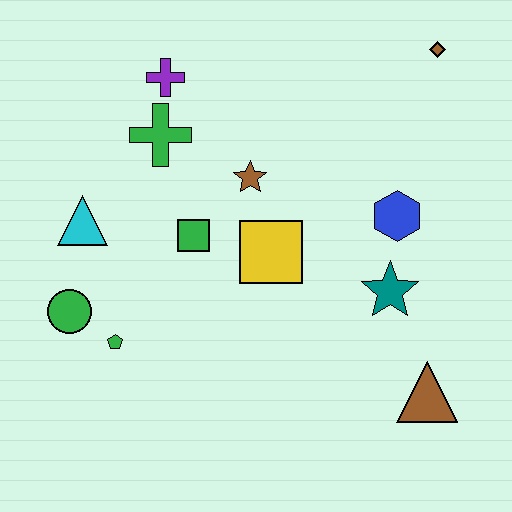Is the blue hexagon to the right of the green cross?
Yes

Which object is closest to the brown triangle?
The teal star is closest to the brown triangle.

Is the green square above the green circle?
Yes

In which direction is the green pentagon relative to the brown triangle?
The green pentagon is to the left of the brown triangle.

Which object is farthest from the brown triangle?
The purple cross is farthest from the brown triangle.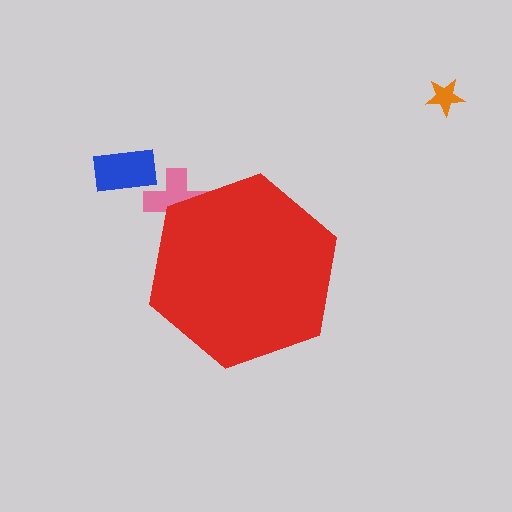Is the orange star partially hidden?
No, the orange star is fully visible.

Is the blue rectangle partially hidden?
No, the blue rectangle is fully visible.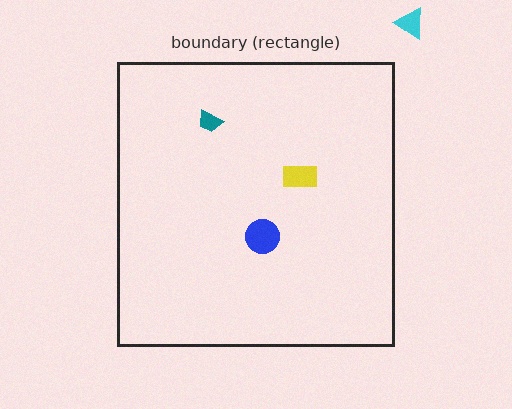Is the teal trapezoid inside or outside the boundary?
Inside.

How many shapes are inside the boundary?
3 inside, 1 outside.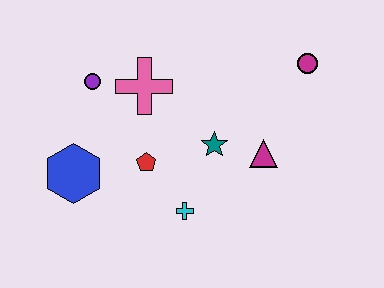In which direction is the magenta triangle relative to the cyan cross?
The magenta triangle is to the right of the cyan cross.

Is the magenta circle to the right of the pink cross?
Yes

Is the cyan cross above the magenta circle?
No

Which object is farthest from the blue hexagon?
The magenta circle is farthest from the blue hexagon.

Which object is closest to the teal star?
The magenta triangle is closest to the teal star.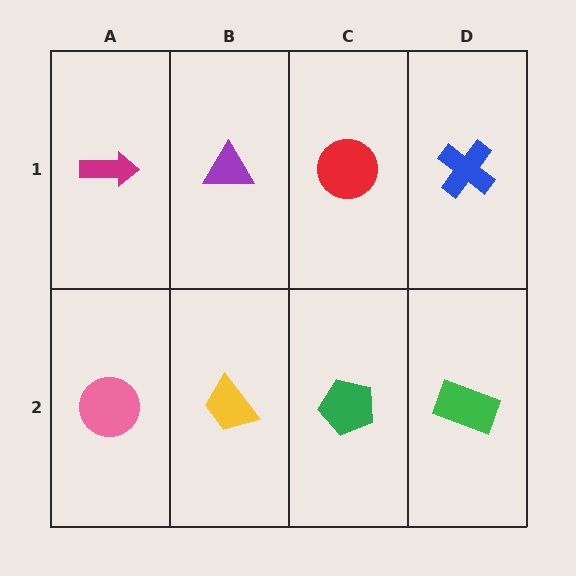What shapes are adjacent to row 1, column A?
A pink circle (row 2, column A), a purple triangle (row 1, column B).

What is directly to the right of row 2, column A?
A yellow trapezoid.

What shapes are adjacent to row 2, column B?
A purple triangle (row 1, column B), a pink circle (row 2, column A), a green pentagon (row 2, column C).